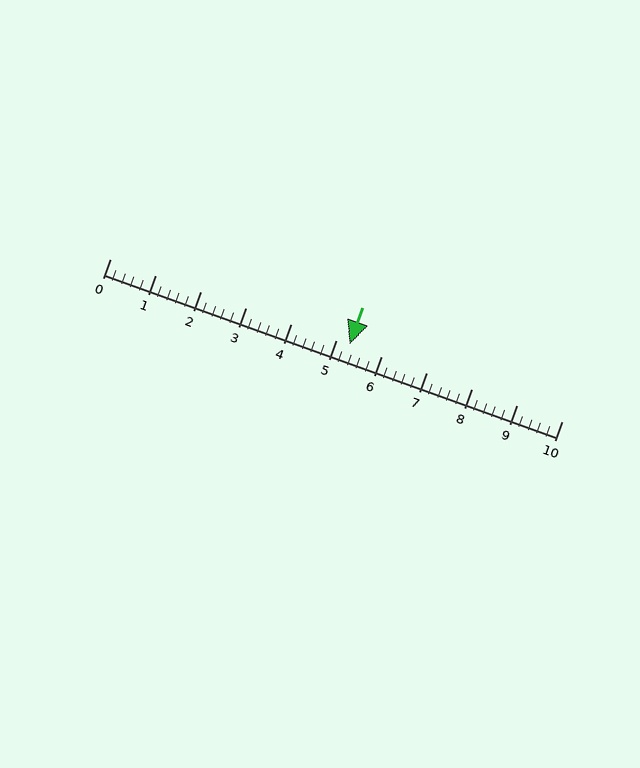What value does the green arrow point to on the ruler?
The green arrow points to approximately 5.3.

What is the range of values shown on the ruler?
The ruler shows values from 0 to 10.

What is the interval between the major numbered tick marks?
The major tick marks are spaced 1 units apart.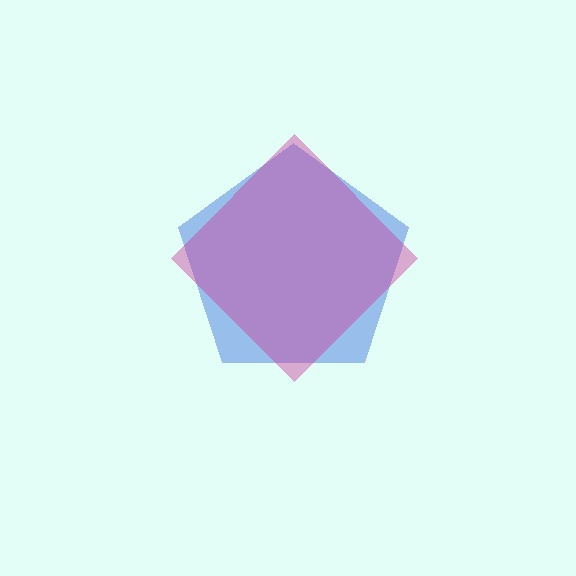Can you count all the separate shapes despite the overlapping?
Yes, there are 2 separate shapes.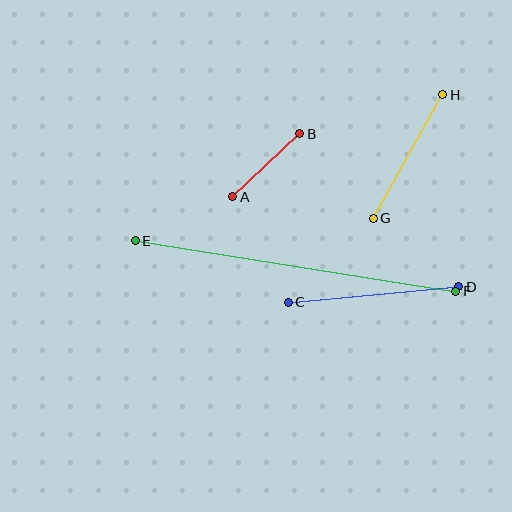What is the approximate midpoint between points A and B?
The midpoint is at approximately (266, 165) pixels.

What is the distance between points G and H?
The distance is approximately 142 pixels.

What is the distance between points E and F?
The distance is approximately 325 pixels.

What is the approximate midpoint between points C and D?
The midpoint is at approximately (374, 295) pixels.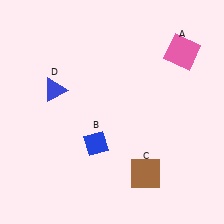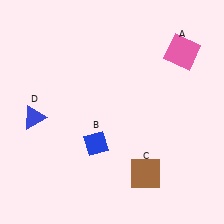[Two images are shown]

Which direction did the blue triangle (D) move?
The blue triangle (D) moved down.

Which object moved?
The blue triangle (D) moved down.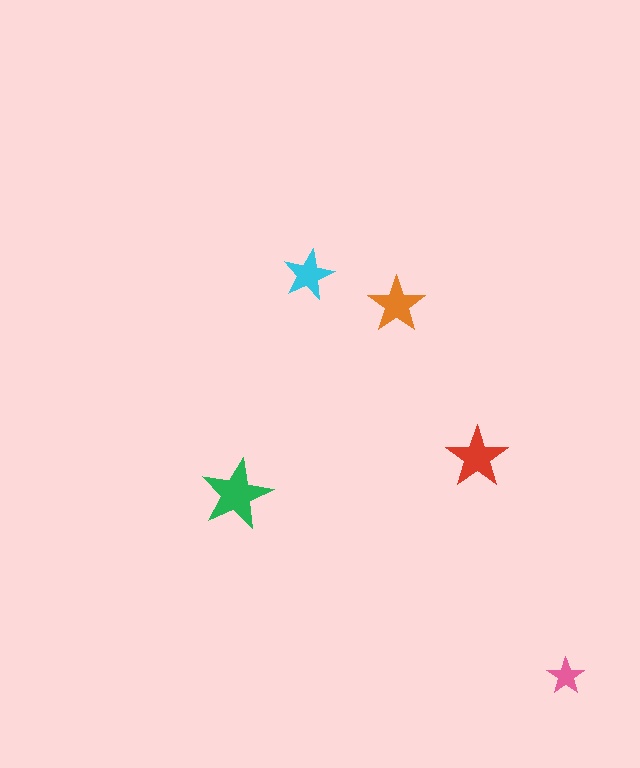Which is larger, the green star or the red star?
The green one.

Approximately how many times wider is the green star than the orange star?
About 1.5 times wider.